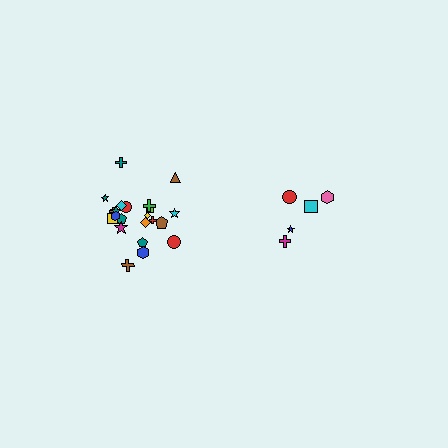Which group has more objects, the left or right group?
The left group.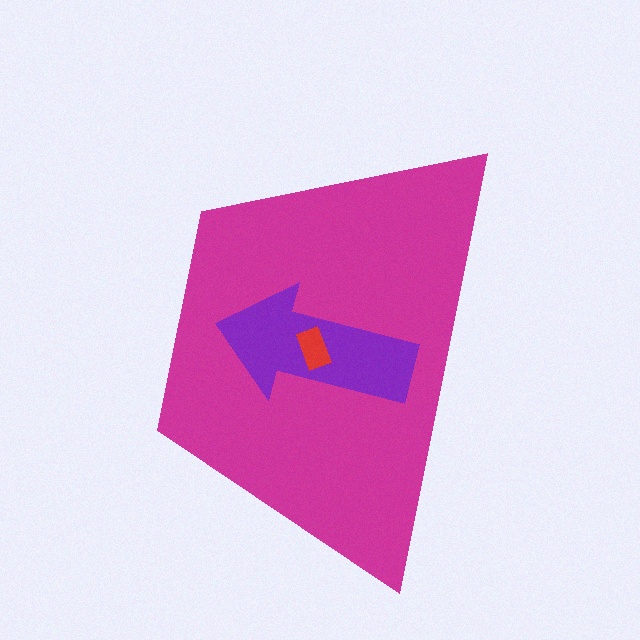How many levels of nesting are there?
3.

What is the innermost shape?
The red rectangle.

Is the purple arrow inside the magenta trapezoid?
Yes.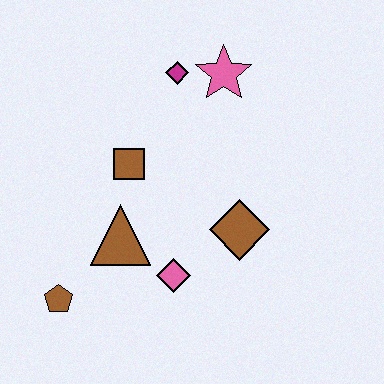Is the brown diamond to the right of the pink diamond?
Yes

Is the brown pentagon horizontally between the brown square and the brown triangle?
No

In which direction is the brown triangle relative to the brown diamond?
The brown triangle is to the left of the brown diamond.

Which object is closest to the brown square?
The brown triangle is closest to the brown square.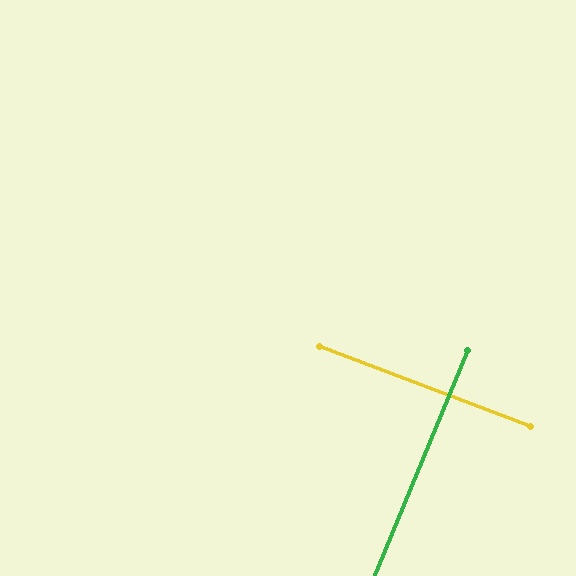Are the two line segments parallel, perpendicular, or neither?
Perpendicular — they meet at approximately 88°.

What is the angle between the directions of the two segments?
Approximately 88 degrees.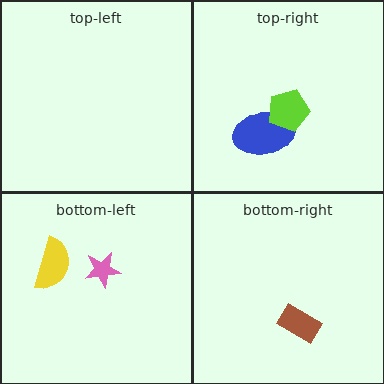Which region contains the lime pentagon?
The top-right region.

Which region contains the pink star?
The bottom-left region.